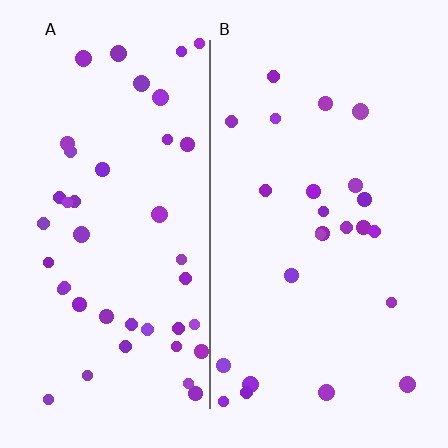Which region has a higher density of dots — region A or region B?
A (the left).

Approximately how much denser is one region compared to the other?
Approximately 1.8× — region A over region B.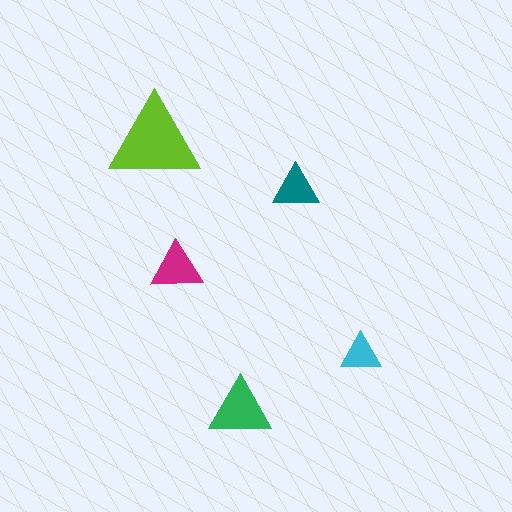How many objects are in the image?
There are 5 objects in the image.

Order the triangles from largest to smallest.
the lime one, the green one, the magenta one, the teal one, the cyan one.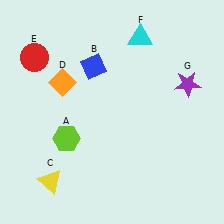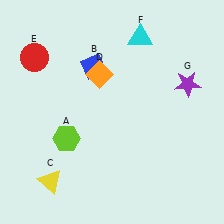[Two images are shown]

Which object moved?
The orange diamond (D) moved right.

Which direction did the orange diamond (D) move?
The orange diamond (D) moved right.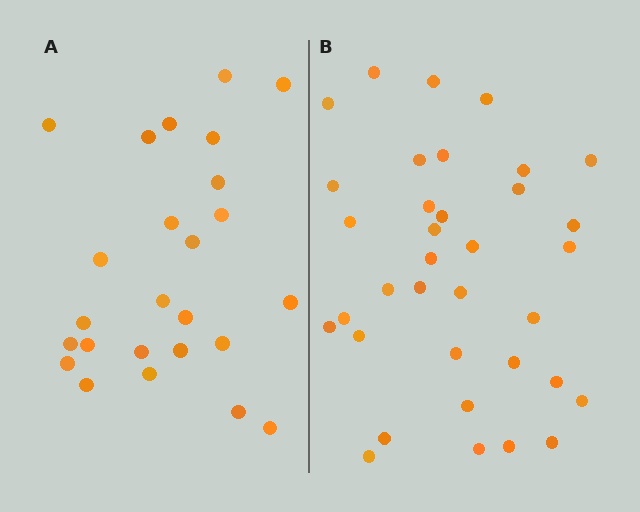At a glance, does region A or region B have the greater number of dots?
Region B (the right region) has more dots.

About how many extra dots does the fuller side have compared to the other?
Region B has roughly 10 or so more dots than region A.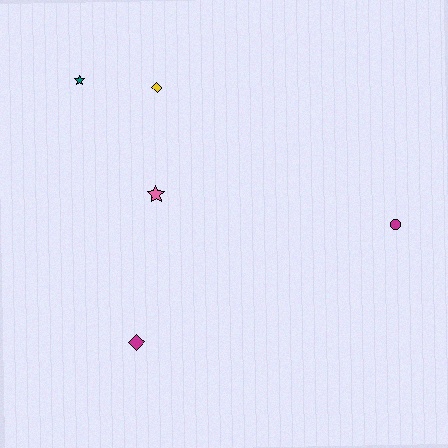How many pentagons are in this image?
There are no pentagons.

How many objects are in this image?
There are 5 objects.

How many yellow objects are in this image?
There is 1 yellow object.